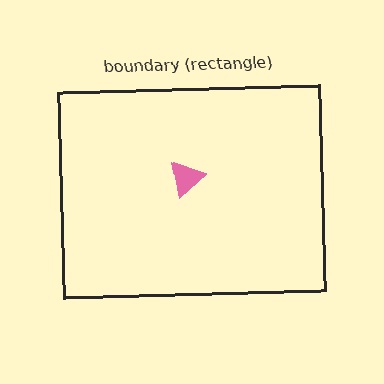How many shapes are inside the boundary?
1 inside, 0 outside.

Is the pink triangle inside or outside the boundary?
Inside.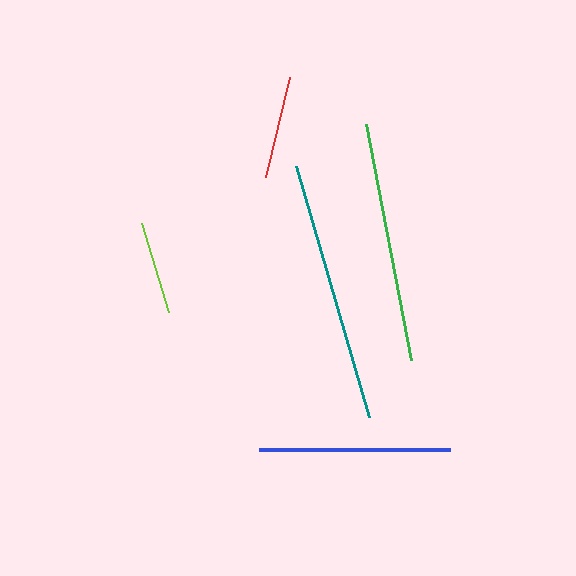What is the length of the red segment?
The red segment is approximately 103 pixels long.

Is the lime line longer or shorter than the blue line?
The blue line is longer than the lime line.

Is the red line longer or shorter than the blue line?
The blue line is longer than the red line.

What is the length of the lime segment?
The lime segment is approximately 93 pixels long.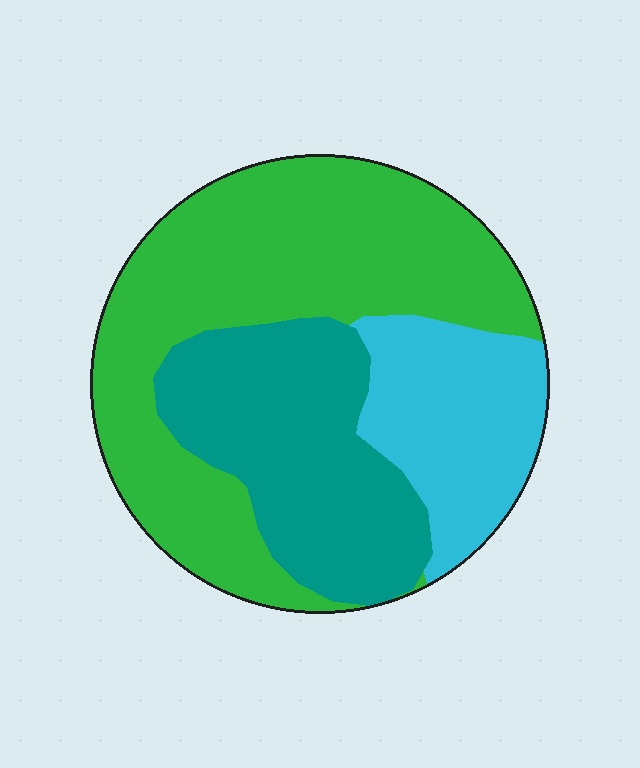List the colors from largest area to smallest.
From largest to smallest: green, teal, cyan.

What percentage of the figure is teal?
Teal covers around 30% of the figure.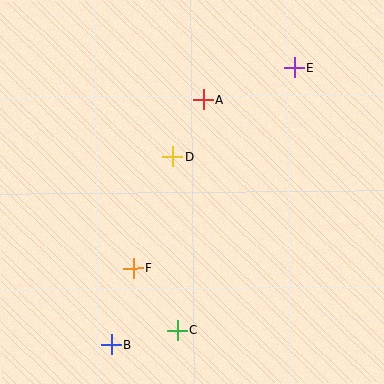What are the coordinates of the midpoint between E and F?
The midpoint between E and F is at (214, 168).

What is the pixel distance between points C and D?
The distance between C and D is 174 pixels.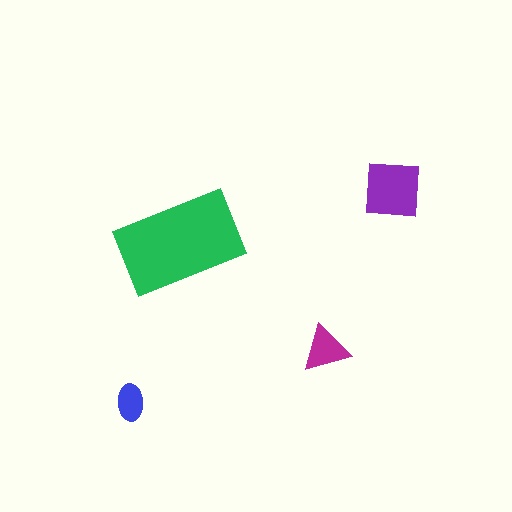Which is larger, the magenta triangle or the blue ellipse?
The magenta triangle.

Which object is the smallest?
The blue ellipse.